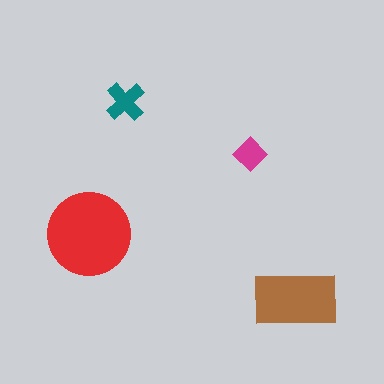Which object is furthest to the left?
The red circle is leftmost.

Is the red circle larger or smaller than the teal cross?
Larger.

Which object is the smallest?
The magenta diamond.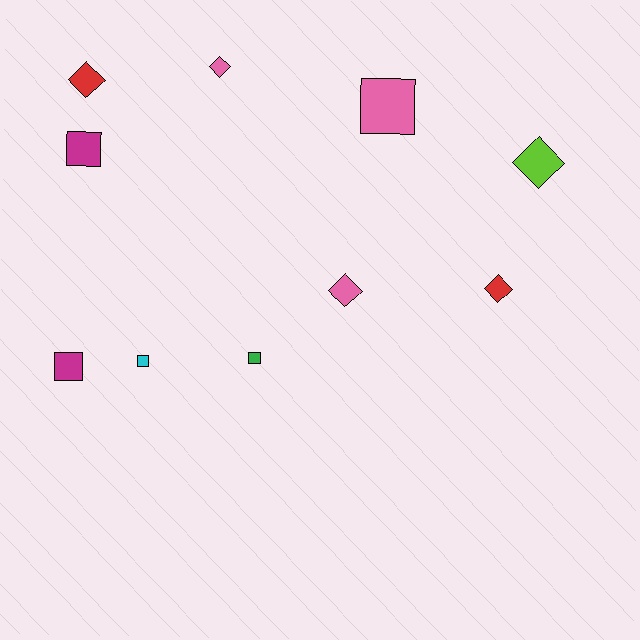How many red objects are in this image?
There are 2 red objects.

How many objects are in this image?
There are 10 objects.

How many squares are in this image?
There are 5 squares.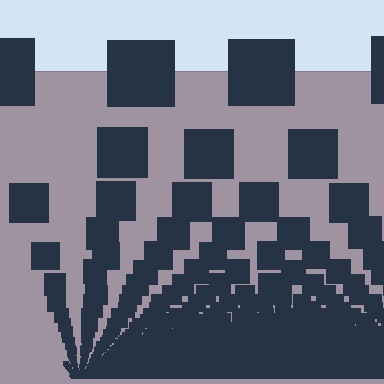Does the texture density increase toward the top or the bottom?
Density increases toward the bottom.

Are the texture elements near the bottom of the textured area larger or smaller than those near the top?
Smaller. The gradient is inverted — elements near the bottom are smaller and denser.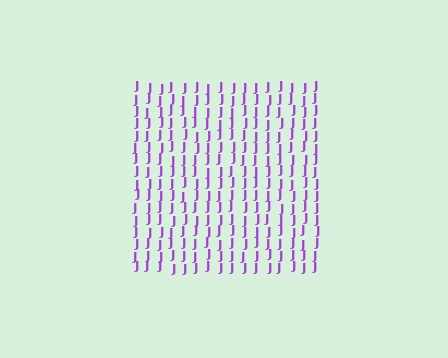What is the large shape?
The large shape is a square.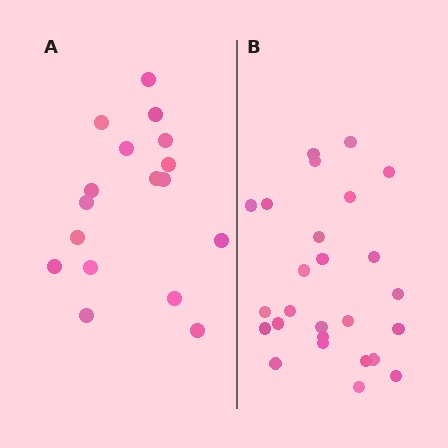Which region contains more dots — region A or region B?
Region B (the right region) has more dots.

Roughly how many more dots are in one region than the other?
Region B has roughly 8 or so more dots than region A.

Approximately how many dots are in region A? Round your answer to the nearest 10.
About 20 dots. (The exact count is 17, which rounds to 20.)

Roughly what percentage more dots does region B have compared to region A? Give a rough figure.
About 55% more.